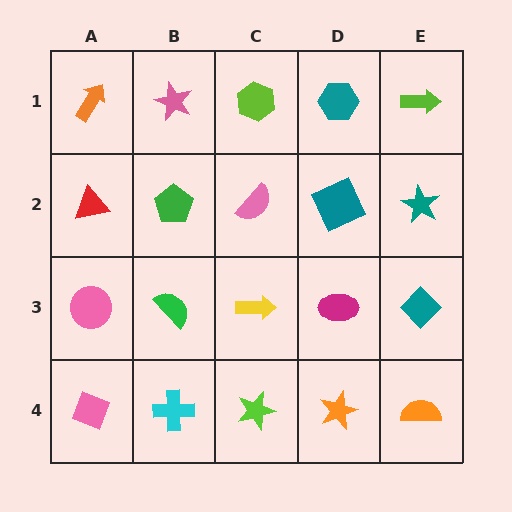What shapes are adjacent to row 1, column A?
A red triangle (row 2, column A), a pink star (row 1, column B).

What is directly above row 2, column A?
An orange arrow.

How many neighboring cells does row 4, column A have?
2.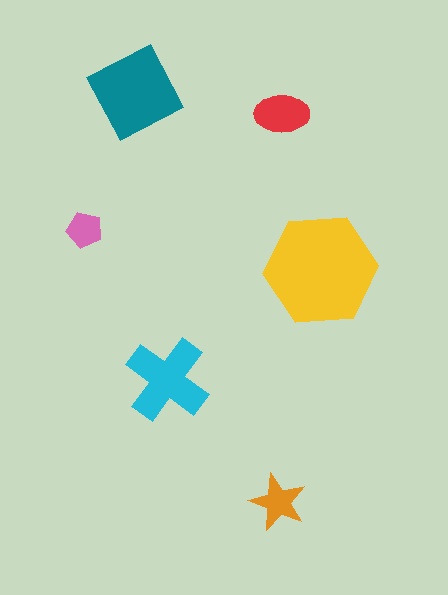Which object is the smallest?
The pink pentagon.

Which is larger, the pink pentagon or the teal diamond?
The teal diamond.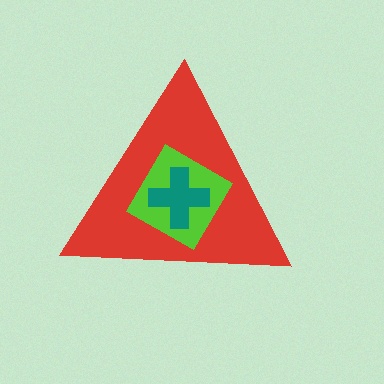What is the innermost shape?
The teal cross.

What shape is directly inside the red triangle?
The lime diamond.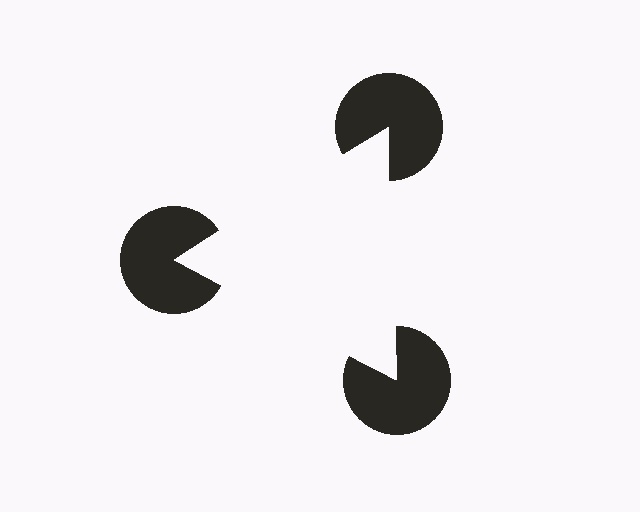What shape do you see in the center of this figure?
An illusory triangle — its edges are inferred from the aligned wedge cuts in the pac-man discs, not physically drawn.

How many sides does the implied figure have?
3 sides.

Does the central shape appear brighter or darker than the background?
It typically appears slightly brighter than the background, even though no actual brightness change is drawn.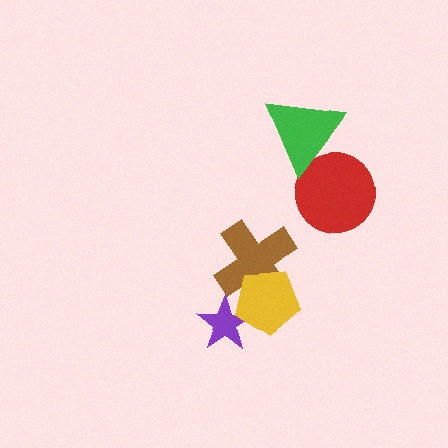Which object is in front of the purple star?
The yellow pentagon is in front of the purple star.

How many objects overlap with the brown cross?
1 object overlaps with the brown cross.